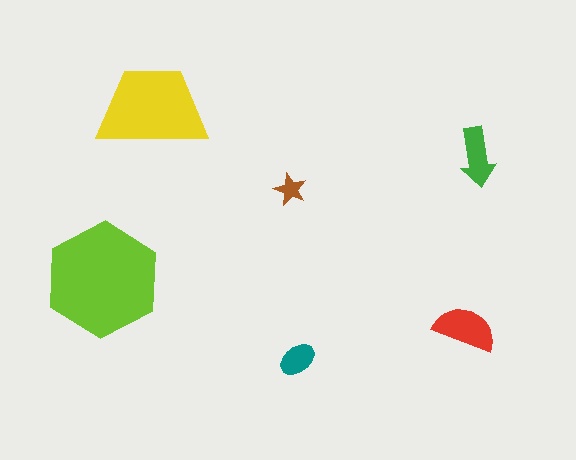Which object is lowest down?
The teal ellipse is bottommost.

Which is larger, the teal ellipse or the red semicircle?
The red semicircle.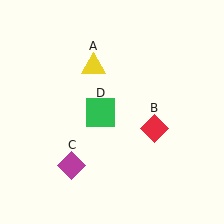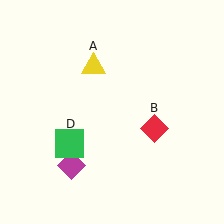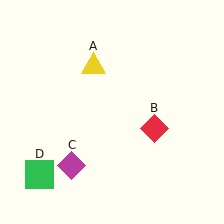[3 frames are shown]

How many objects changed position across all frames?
1 object changed position: green square (object D).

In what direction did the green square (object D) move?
The green square (object D) moved down and to the left.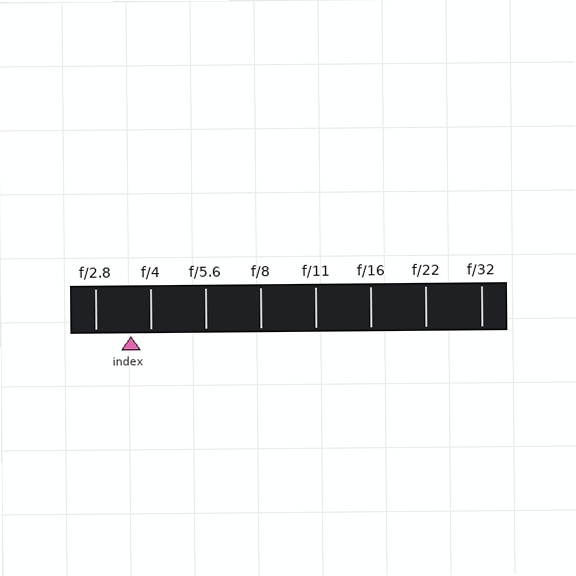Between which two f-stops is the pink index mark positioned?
The index mark is between f/2.8 and f/4.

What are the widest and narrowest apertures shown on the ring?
The widest aperture shown is f/2.8 and the narrowest is f/32.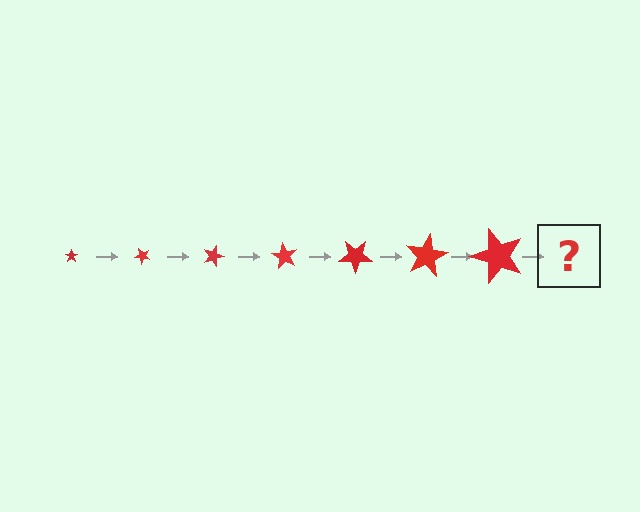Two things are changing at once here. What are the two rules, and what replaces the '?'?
The two rules are that the star grows larger each step and it rotates 45 degrees each step. The '?' should be a star, larger than the previous one and rotated 315 degrees from the start.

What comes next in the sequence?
The next element should be a star, larger than the previous one and rotated 315 degrees from the start.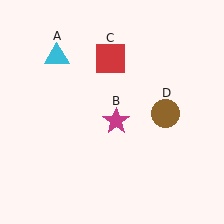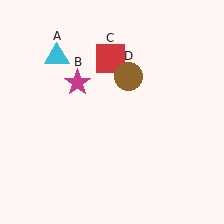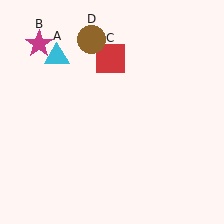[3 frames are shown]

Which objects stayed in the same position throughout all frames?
Cyan triangle (object A) and red square (object C) remained stationary.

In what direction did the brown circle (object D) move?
The brown circle (object D) moved up and to the left.